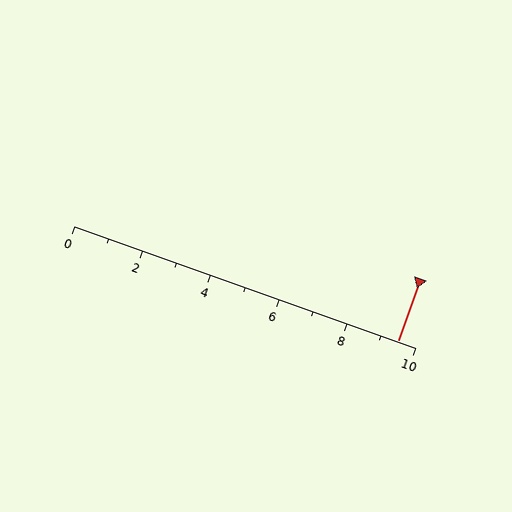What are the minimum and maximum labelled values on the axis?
The axis runs from 0 to 10.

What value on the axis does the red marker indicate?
The marker indicates approximately 9.5.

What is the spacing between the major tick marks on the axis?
The major ticks are spaced 2 apart.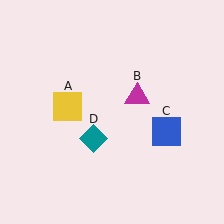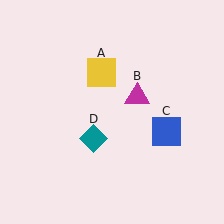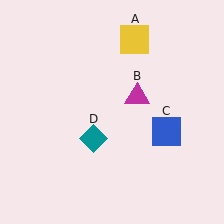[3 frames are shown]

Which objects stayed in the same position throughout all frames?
Magenta triangle (object B) and blue square (object C) and teal diamond (object D) remained stationary.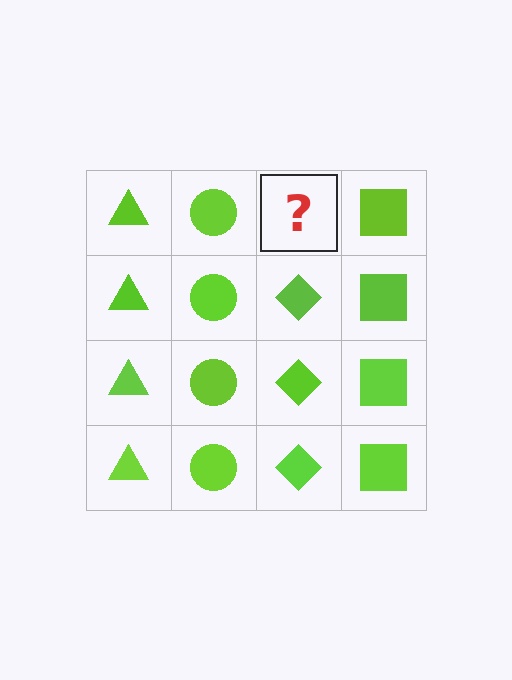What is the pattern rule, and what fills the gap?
The rule is that each column has a consistent shape. The gap should be filled with a lime diamond.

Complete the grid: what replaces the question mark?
The question mark should be replaced with a lime diamond.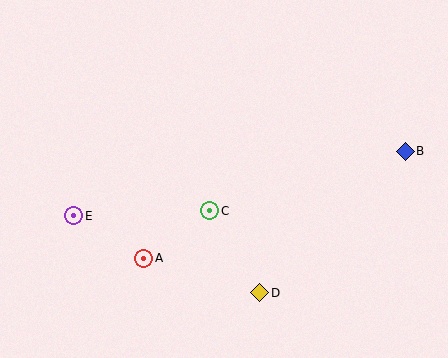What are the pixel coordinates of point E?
Point E is at (74, 216).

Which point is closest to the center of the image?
Point C at (210, 211) is closest to the center.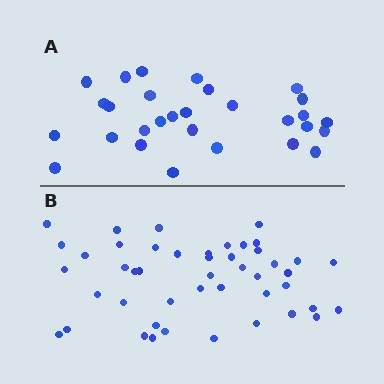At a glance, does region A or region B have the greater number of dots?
Region B (the bottom region) has more dots.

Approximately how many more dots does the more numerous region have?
Region B has approximately 15 more dots than region A.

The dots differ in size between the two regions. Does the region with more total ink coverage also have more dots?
No. Region A has more total ink coverage because its dots are larger, but region B actually contains more individual dots. Total area can be misleading — the number of items is what matters here.